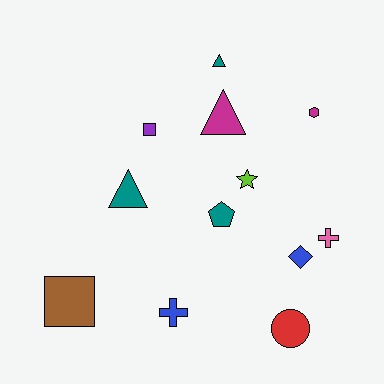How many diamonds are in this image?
There is 1 diamond.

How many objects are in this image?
There are 12 objects.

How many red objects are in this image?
There is 1 red object.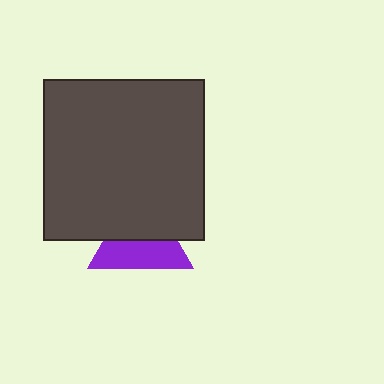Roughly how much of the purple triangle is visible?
About half of it is visible (roughly 51%).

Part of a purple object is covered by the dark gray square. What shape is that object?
It is a triangle.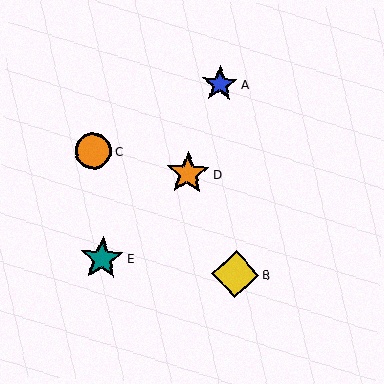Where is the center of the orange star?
The center of the orange star is at (188, 173).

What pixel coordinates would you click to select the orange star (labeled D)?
Click at (188, 173) to select the orange star D.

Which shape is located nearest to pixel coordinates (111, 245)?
The teal star (labeled E) at (102, 258) is nearest to that location.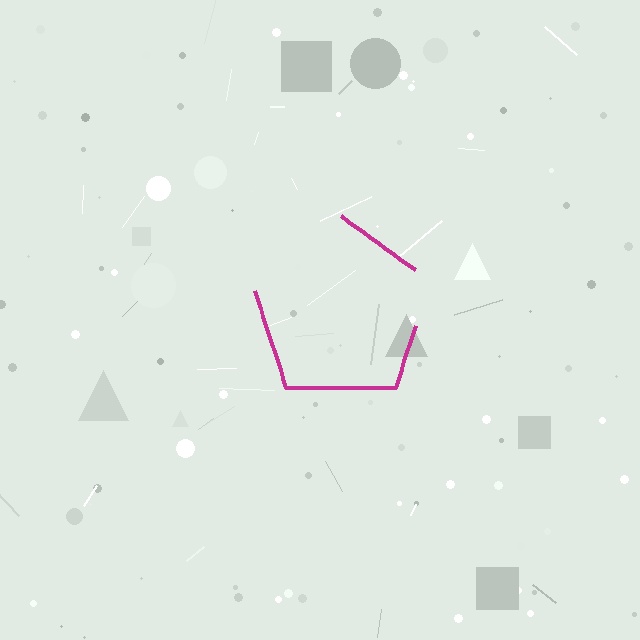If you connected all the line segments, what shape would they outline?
They would outline a pentagon.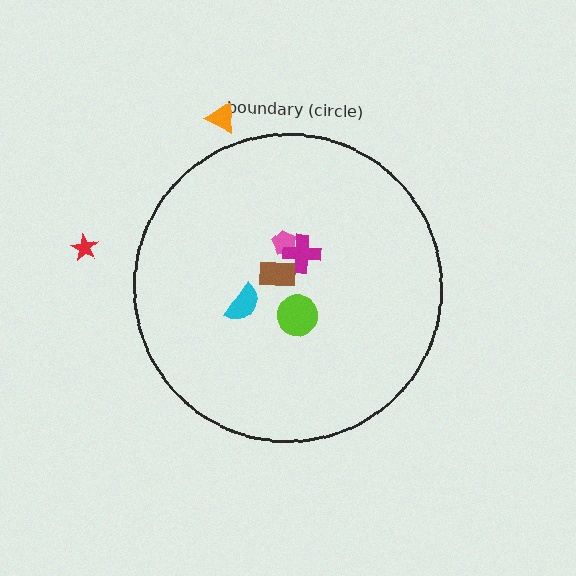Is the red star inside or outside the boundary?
Outside.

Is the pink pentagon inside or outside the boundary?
Inside.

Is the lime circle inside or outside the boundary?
Inside.